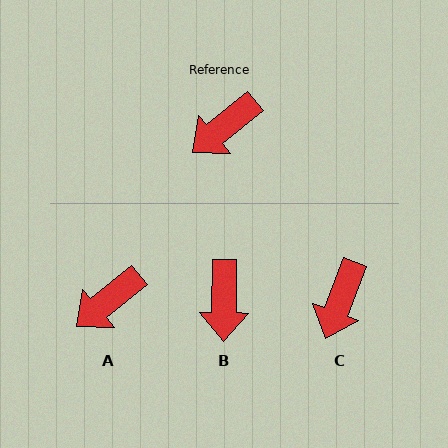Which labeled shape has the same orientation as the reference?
A.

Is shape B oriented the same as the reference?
No, it is off by about 50 degrees.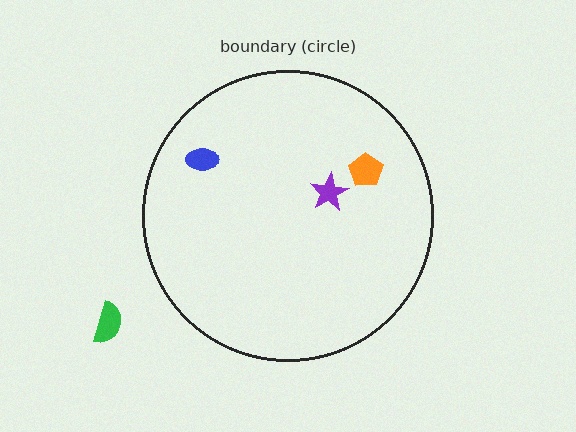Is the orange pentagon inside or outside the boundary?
Inside.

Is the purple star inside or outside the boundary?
Inside.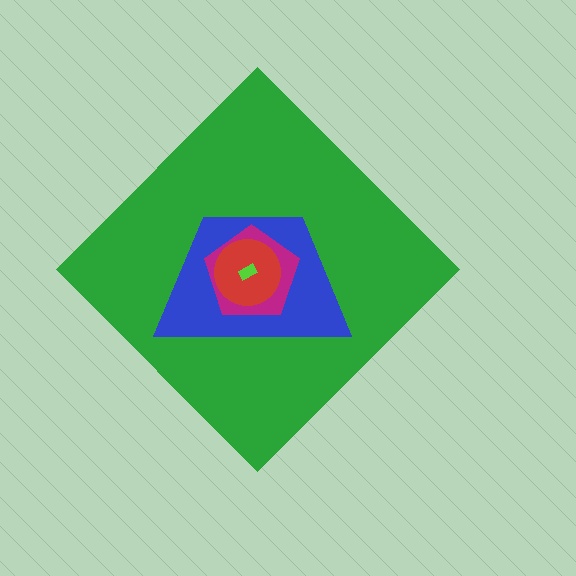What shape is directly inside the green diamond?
The blue trapezoid.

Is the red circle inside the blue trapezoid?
Yes.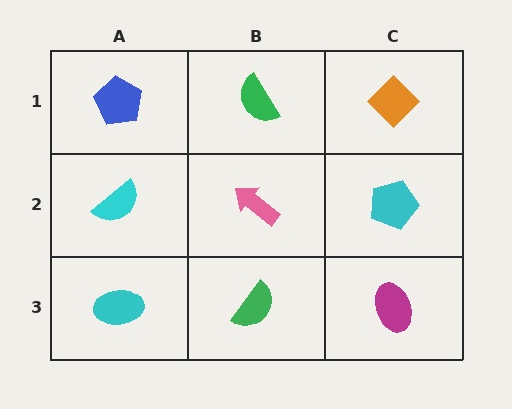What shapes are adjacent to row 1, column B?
A pink arrow (row 2, column B), a blue pentagon (row 1, column A), an orange diamond (row 1, column C).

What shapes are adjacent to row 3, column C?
A cyan pentagon (row 2, column C), a green semicircle (row 3, column B).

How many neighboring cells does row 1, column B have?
3.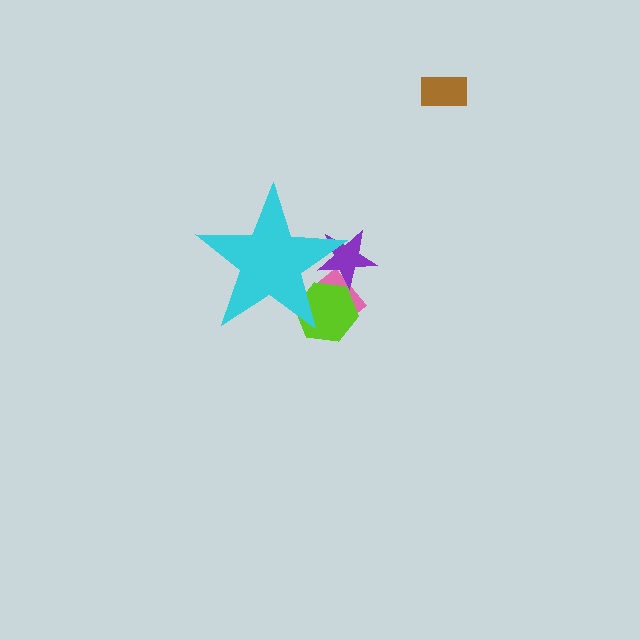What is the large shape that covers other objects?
A cyan star.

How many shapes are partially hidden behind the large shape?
3 shapes are partially hidden.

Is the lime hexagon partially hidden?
Yes, the lime hexagon is partially hidden behind the cyan star.